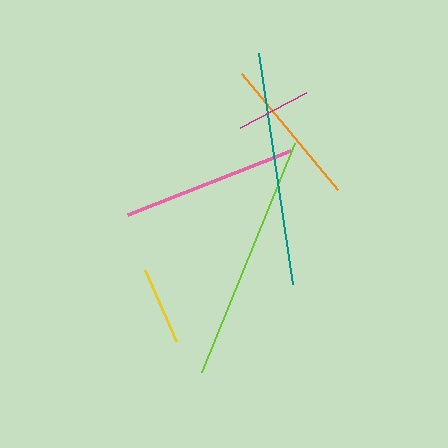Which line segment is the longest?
The lime line is the longest at approximately 247 pixels.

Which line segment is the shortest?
The magenta line is the shortest at approximately 74 pixels.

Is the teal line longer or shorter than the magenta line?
The teal line is longer than the magenta line.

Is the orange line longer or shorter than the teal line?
The teal line is longer than the orange line.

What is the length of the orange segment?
The orange segment is approximately 151 pixels long.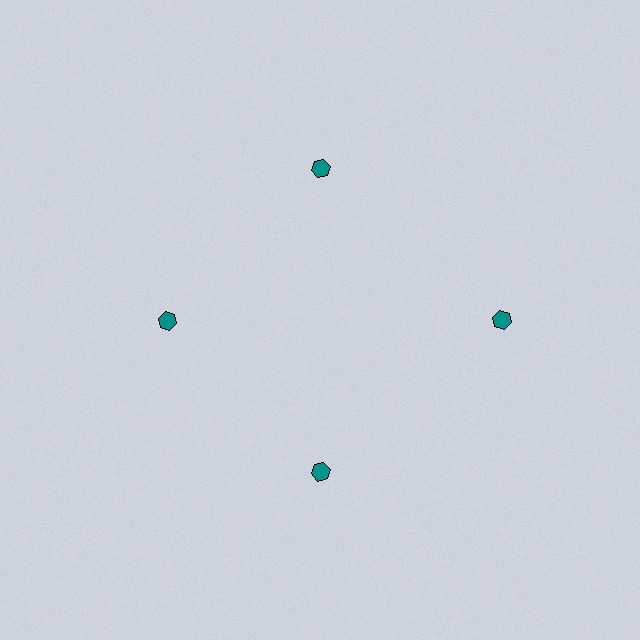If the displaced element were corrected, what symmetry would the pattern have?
It would have 4-fold rotational symmetry — the pattern would map onto itself every 90 degrees.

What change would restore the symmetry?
The symmetry would be restored by moving it inward, back onto the ring so that all 4 hexagons sit at equal angles and equal distance from the center.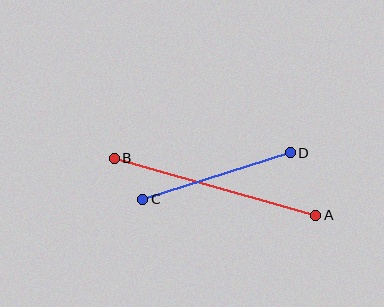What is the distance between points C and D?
The distance is approximately 155 pixels.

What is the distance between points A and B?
The distance is approximately 210 pixels.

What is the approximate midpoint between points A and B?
The midpoint is at approximately (215, 187) pixels.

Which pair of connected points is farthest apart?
Points A and B are farthest apart.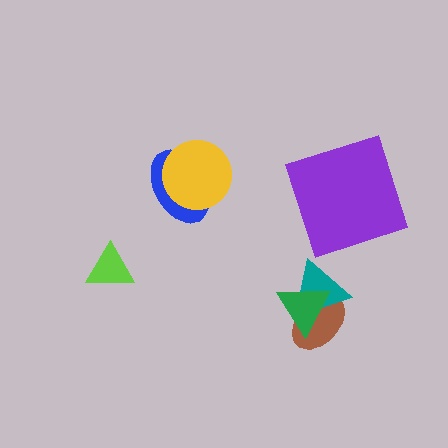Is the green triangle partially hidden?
No, no other shape covers it.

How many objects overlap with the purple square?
0 objects overlap with the purple square.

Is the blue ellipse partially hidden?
Yes, it is partially covered by another shape.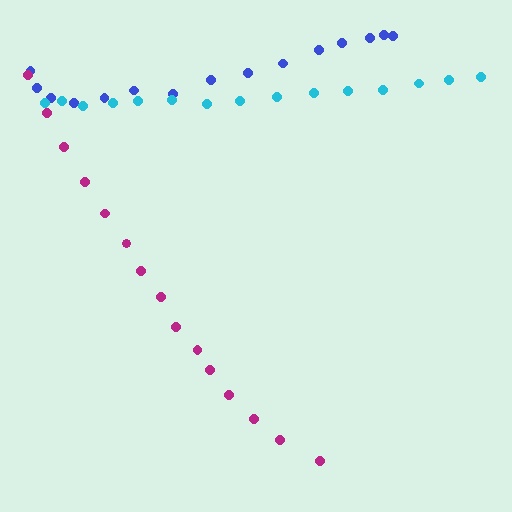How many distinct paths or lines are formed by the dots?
There are 3 distinct paths.